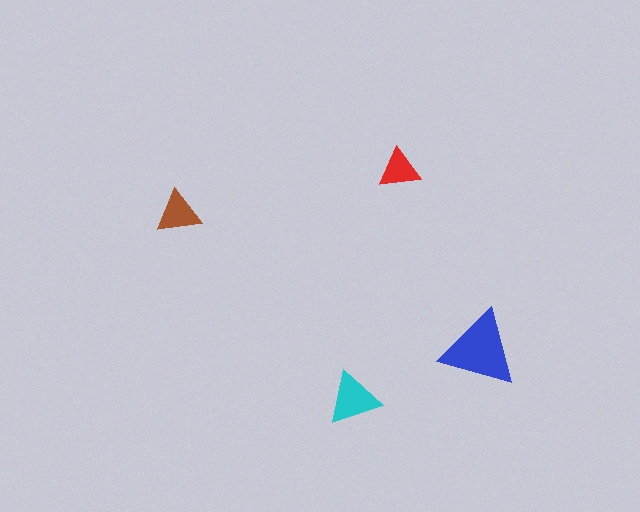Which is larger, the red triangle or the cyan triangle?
The cyan one.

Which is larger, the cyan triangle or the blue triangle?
The blue one.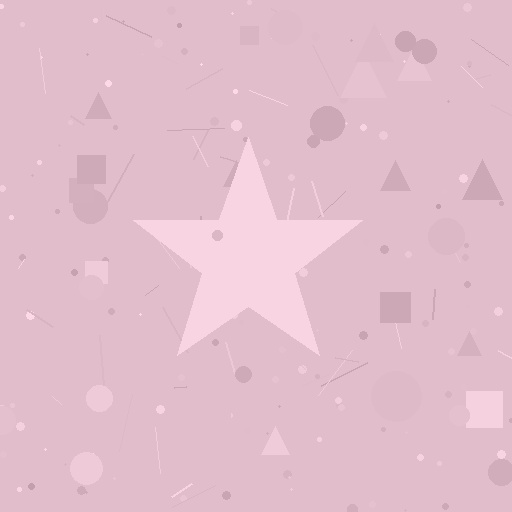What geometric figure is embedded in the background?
A star is embedded in the background.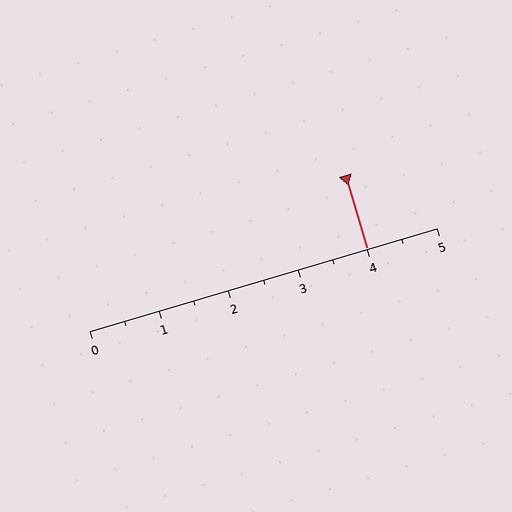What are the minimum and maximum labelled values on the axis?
The axis runs from 0 to 5.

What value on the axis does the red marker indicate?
The marker indicates approximately 4.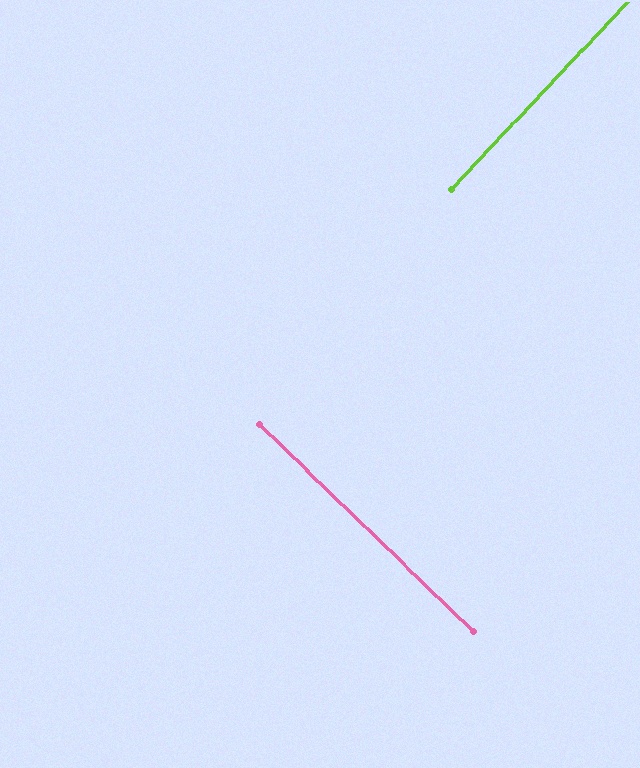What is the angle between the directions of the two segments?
Approximately 89 degrees.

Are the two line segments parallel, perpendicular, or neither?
Perpendicular — they meet at approximately 89°.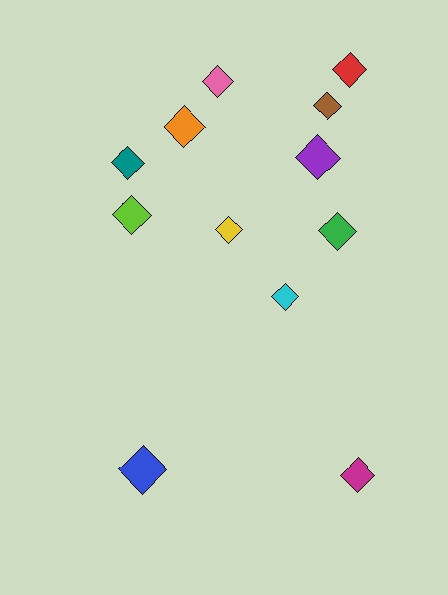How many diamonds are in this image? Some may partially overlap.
There are 12 diamonds.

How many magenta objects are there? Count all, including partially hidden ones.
There is 1 magenta object.